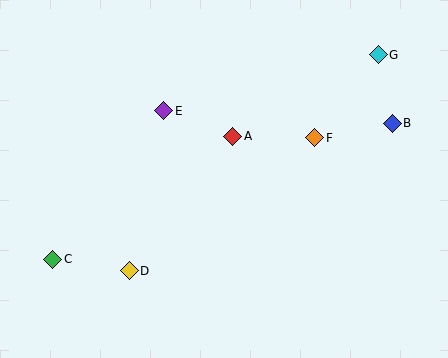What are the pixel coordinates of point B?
Point B is at (392, 123).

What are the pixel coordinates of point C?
Point C is at (53, 259).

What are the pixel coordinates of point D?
Point D is at (129, 271).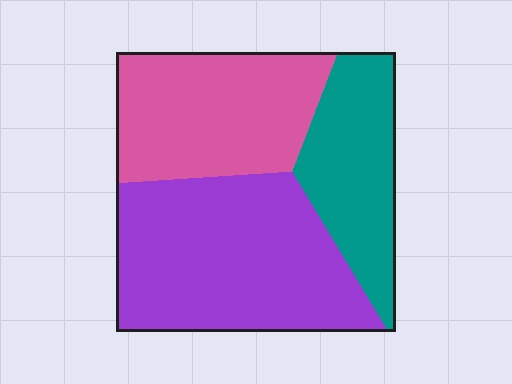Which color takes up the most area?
Purple, at roughly 45%.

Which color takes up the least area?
Teal, at roughly 25%.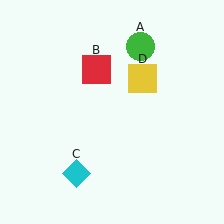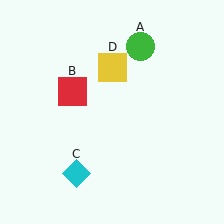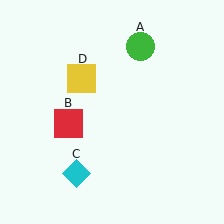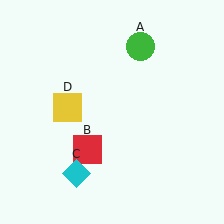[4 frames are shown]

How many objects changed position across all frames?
2 objects changed position: red square (object B), yellow square (object D).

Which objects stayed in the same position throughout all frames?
Green circle (object A) and cyan diamond (object C) remained stationary.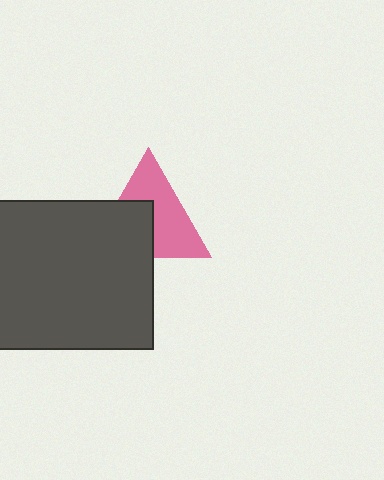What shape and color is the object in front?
The object in front is a dark gray rectangle.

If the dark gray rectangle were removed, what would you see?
You would see the complete pink triangle.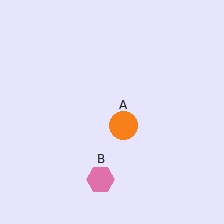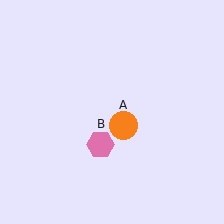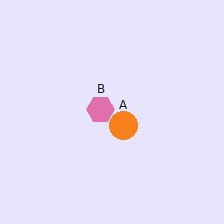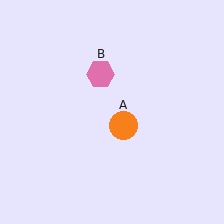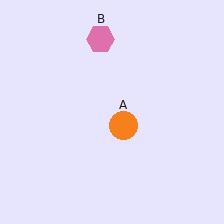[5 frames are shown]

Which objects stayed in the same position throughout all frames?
Orange circle (object A) remained stationary.